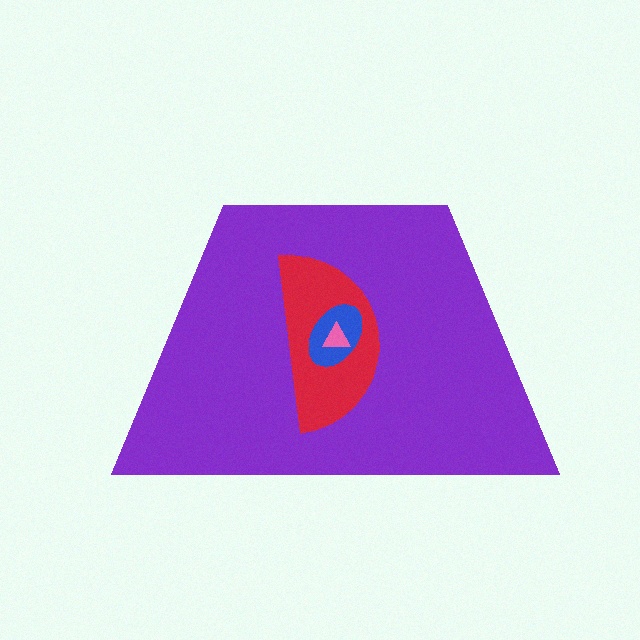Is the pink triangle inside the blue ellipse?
Yes.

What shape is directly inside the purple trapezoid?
The red semicircle.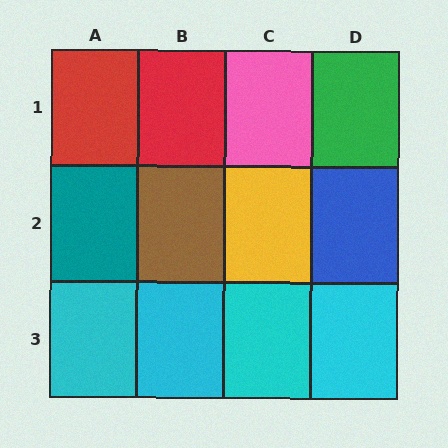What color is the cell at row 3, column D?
Cyan.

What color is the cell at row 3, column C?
Cyan.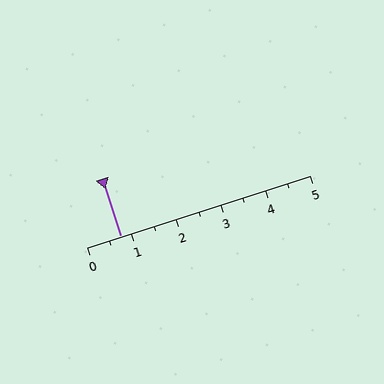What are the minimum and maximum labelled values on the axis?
The axis runs from 0 to 5.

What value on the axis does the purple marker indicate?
The marker indicates approximately 0.8.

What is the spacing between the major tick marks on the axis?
The major ticks are spaced 1 apart.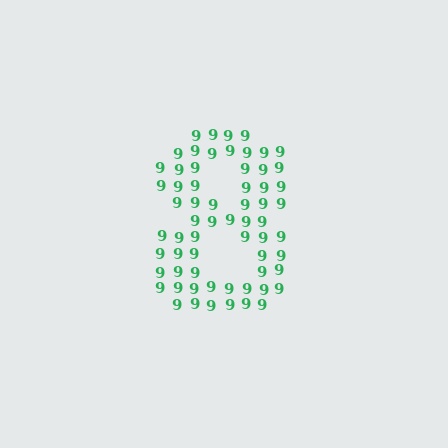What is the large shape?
The large shape is the digit 8.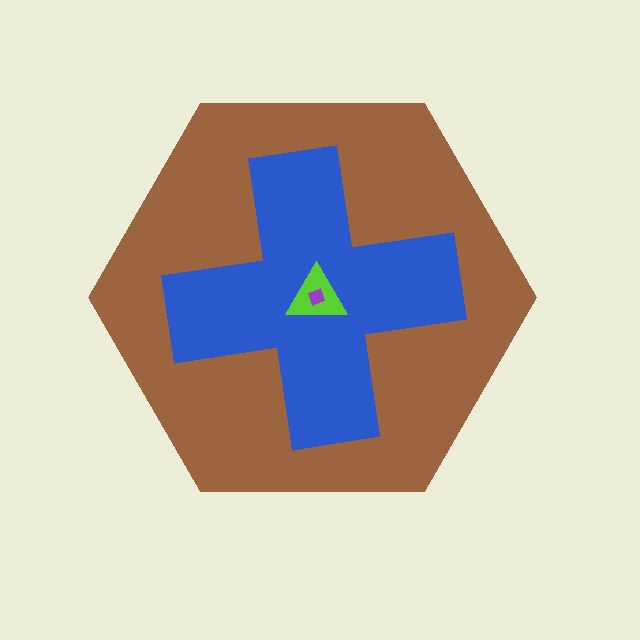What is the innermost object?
The purple diamond.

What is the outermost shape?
The brown hexagon.